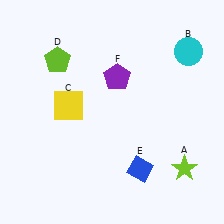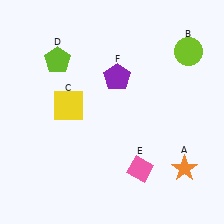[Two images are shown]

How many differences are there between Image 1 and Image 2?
There are 3 differences between the two images.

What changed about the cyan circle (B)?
In Image 1, B is cyan. In Image 2, it changed to lime.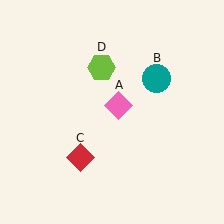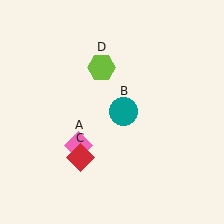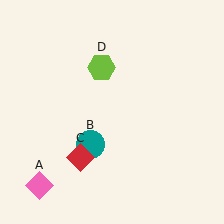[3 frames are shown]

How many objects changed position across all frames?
2 objects changed position: pink diamond (object A), teal circle (object B).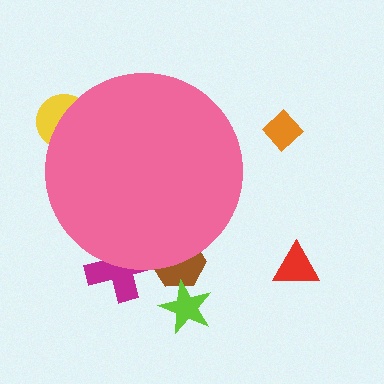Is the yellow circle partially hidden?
Yes, the yellow circle is partially hidden behind the pink circle.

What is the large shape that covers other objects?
A pink circle.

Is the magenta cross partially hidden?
Yes, the magenta cross is partially hidden behind the pink circle.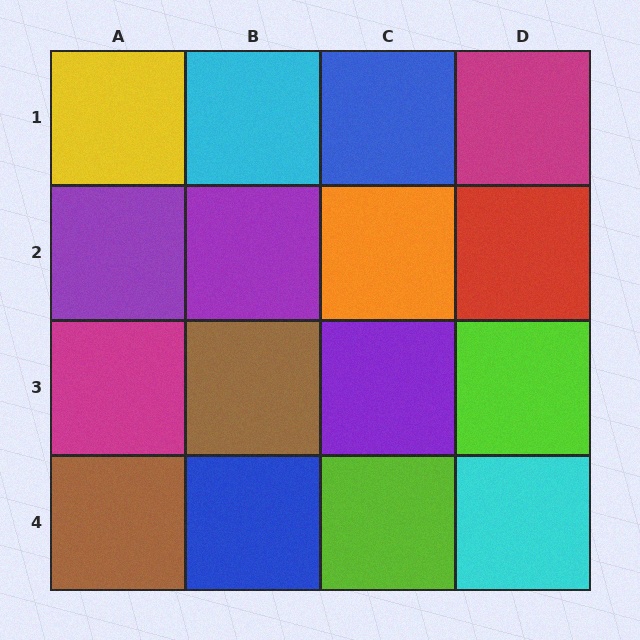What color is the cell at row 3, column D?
Lime.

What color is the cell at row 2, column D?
Red.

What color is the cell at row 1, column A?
Yellow.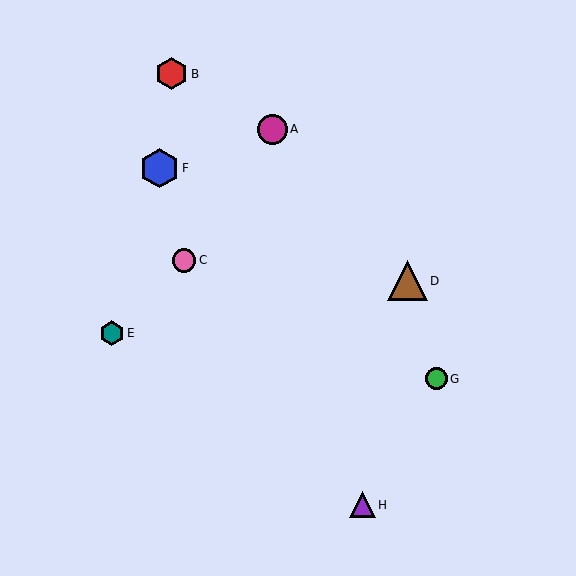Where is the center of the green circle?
The center of the green circle is at (436, 379).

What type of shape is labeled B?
Shape B is a red hexagon.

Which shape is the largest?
The brown triangle (labeled D) is the largest.